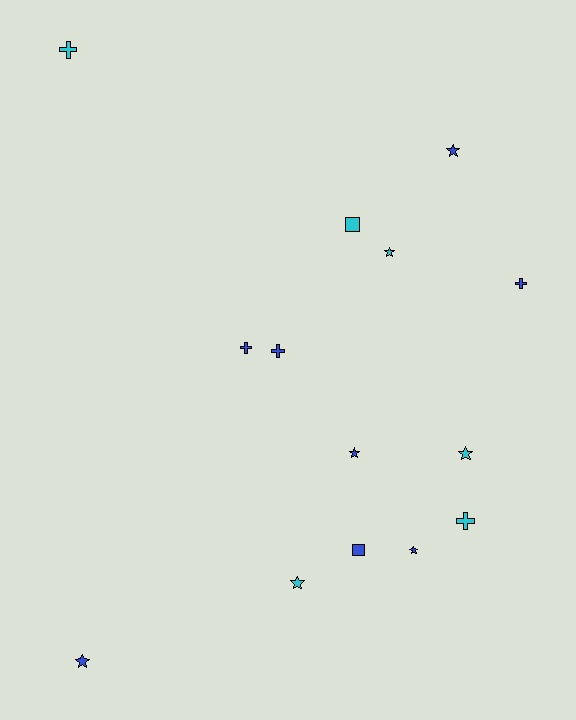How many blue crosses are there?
There are 3 blue crosses.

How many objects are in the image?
There are 14 objects.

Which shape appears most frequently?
Star, with 7 objects.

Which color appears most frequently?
Blue, with 8 objects.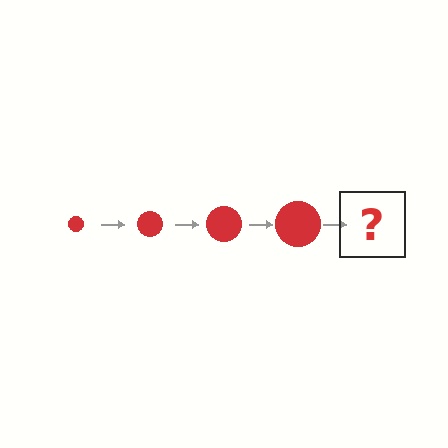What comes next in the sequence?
The next element should be a red circle, larger than the previous one.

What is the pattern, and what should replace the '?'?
The pattern is that the circle gets progressively larger each step. The '?' should be a red circle, larger than the previous one.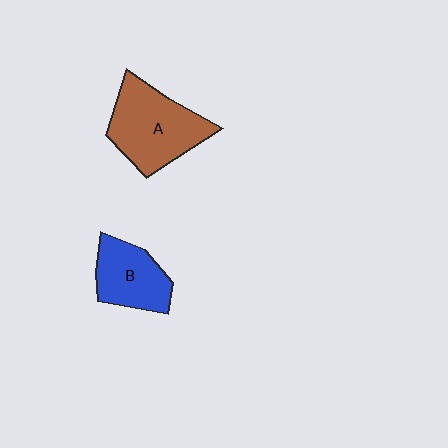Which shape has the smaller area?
Shape B (blue).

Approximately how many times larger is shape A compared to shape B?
Approximately 1.5 times.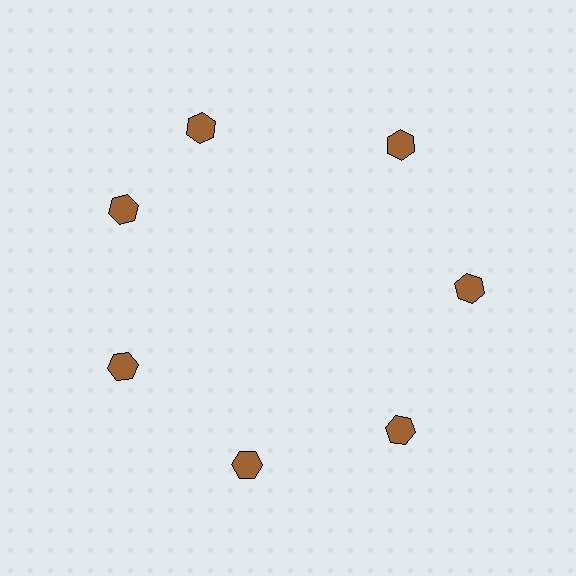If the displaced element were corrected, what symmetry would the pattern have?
It would have 7-fold rotational symmetry — the pattern would map onto itself every 51 degrees.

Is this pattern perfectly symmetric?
No. The 7 brown hexagons are arranged in a ring, but one element near the 12 o'clock position is rotated out of alignment along the ring, breaking the 7-fold rotational symmetry.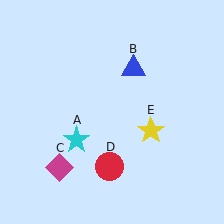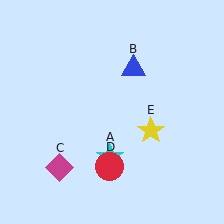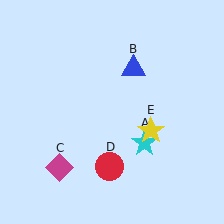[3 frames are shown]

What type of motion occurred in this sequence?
The cyan star (object A) rotated counterclockwise around the center of the scene.